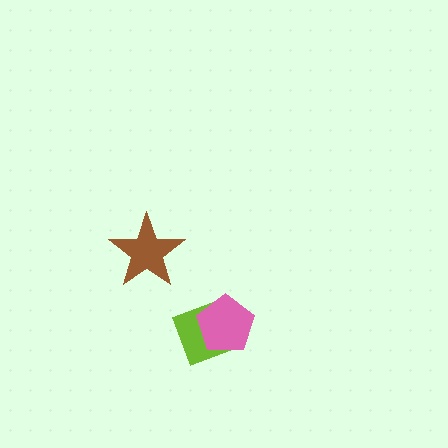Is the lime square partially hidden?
Yes, it is partially covered by another shape.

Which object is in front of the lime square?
The pink pentagon is in front of the lime square.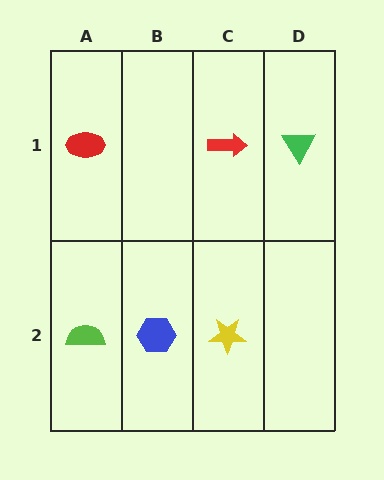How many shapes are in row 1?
3 shapes.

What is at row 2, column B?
A blue hexagon.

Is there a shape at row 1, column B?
No, that cell is empty.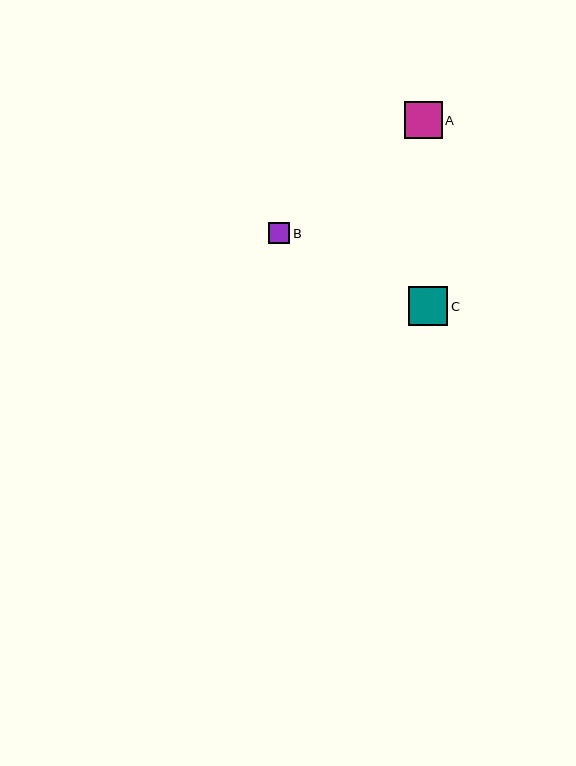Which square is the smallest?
Square B is the smallest with a size of approximately 21 pixels.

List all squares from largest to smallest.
From largest to smallest: C, A, B.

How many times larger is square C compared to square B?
Square C is approximately 1.8 times the size of square B.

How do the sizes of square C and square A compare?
Square C and square A are approximately the same size.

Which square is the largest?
Square C is the largest with a size of approximately 39 pixels.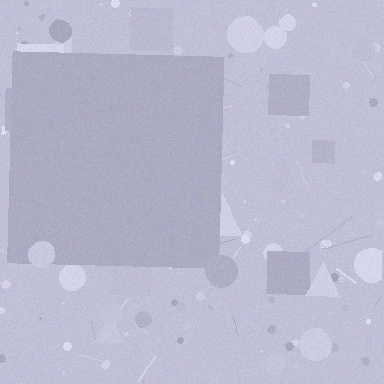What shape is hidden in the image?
A square is hidden in the image.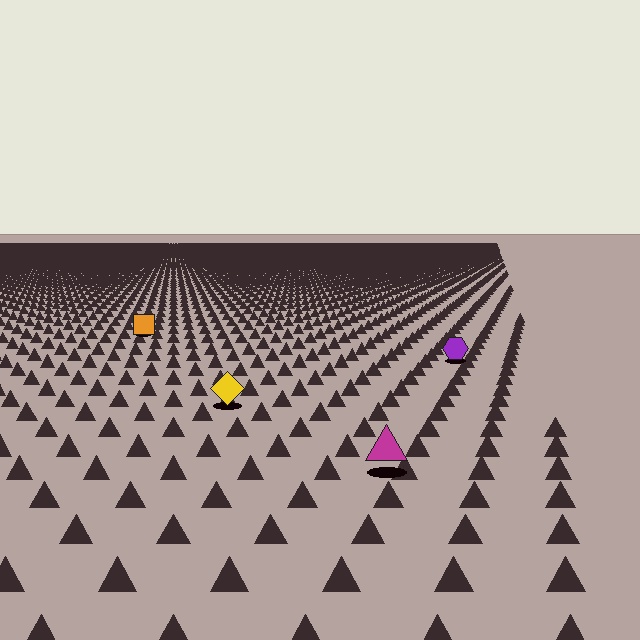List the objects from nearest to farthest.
From nearest to farthest: the magenta triangle, the yellow diamond, the purple hexagon, the orange square.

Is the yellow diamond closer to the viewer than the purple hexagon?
Yes. The yellow diamond is closer — you can tell from the texture gradient: the ground texture is coarser near it.